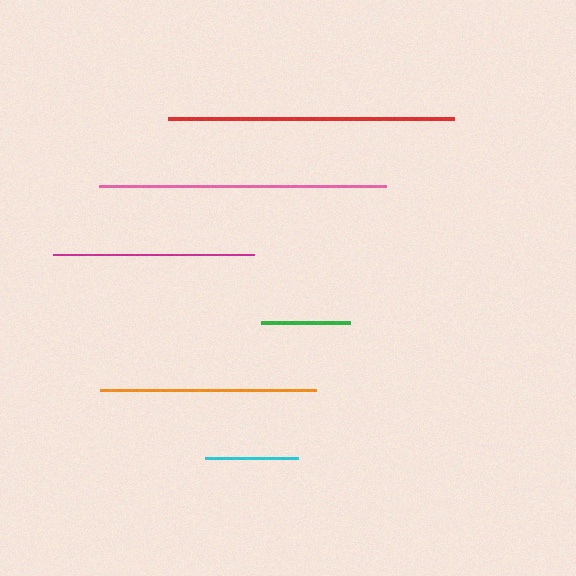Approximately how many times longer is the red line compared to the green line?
The red line is approximately 3.2 times the length of the green line.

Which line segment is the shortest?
The green line is the shortest at approximately 89 pixels.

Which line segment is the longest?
The pink line is the longest at approximately 287 pixels.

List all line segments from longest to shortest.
From longest to shortest: pink, red, orange, magenta, cyan, green.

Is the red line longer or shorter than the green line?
The red line is longer than the green line.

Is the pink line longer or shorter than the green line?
The pink line is longer than the green line.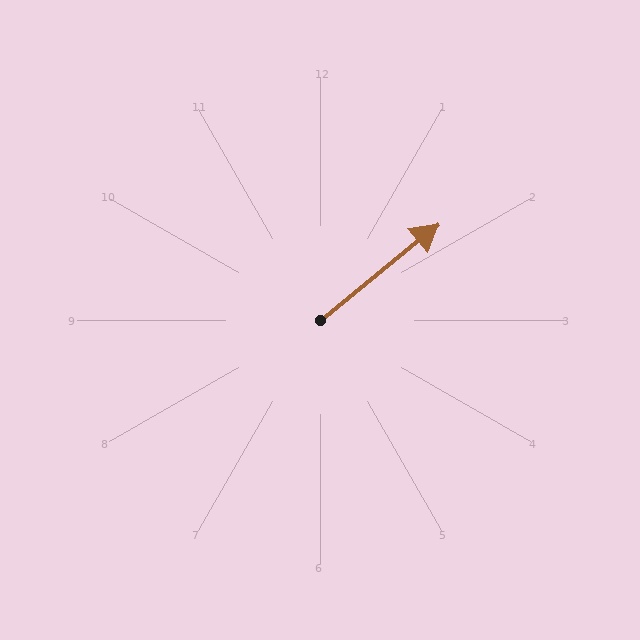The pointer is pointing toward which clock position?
Roughly 2 o'clock.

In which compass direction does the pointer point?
Northeast.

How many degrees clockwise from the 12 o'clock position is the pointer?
Approximately 51 degrees.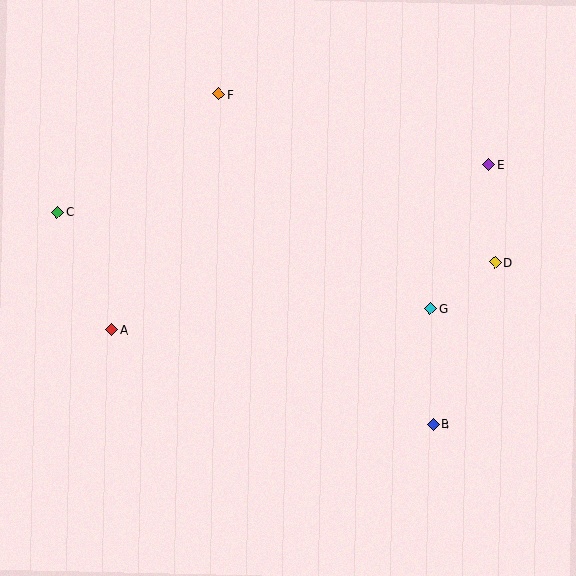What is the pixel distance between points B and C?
The distance between B and C is 432 pixels.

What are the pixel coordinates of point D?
Point D is at (495, 262).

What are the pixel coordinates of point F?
Point F is at (219, 94).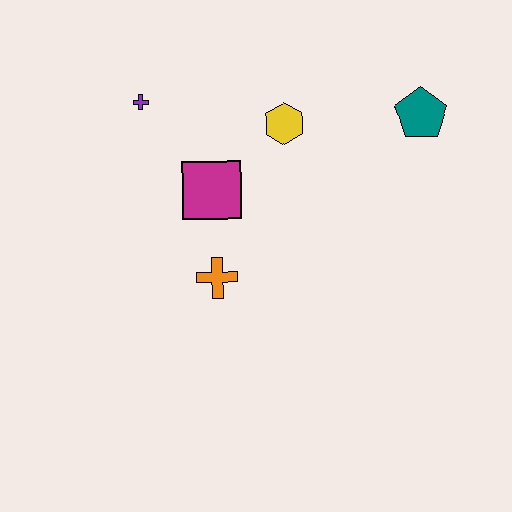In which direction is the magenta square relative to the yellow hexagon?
The magenta square is to the left of the yellow hexagon.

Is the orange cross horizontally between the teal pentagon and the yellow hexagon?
No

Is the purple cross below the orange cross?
No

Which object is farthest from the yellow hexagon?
The orange cross is farthest from the yellow hexagon.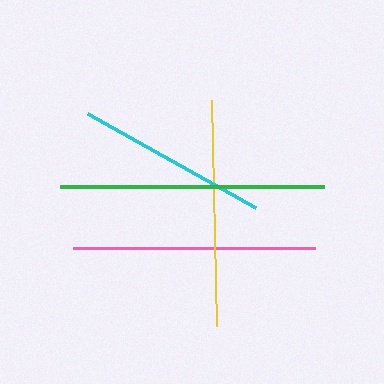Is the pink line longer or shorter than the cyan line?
The pink line is longer than the cyan line.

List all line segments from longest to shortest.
From longest to shortest: green, pink, yellow, cyan.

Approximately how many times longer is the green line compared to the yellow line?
The green line is approximately 1.2 times the length of the yellow line.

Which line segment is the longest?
The green line is the longest at approximately 264 pixels.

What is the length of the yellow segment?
The yellow segment is approximately 226 pixels long.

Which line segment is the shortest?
The cyan line is the shortest at approximately 193 pixels.